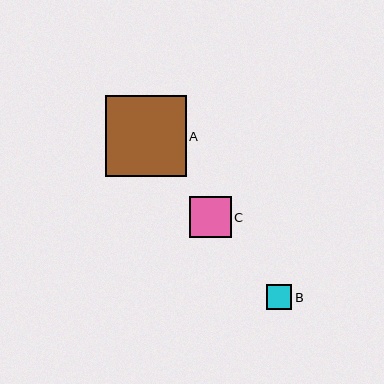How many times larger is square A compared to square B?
Square A is approximately 3.2 times the size of square B.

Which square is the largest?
Square A is the largest with a size of approximately 81 pixels.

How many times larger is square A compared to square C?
Square A is approximately 1.9 times the size of square C.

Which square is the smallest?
Square B is the smallest with a size of approximately 26 pixels.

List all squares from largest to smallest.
From largest to smallest: A, C, B.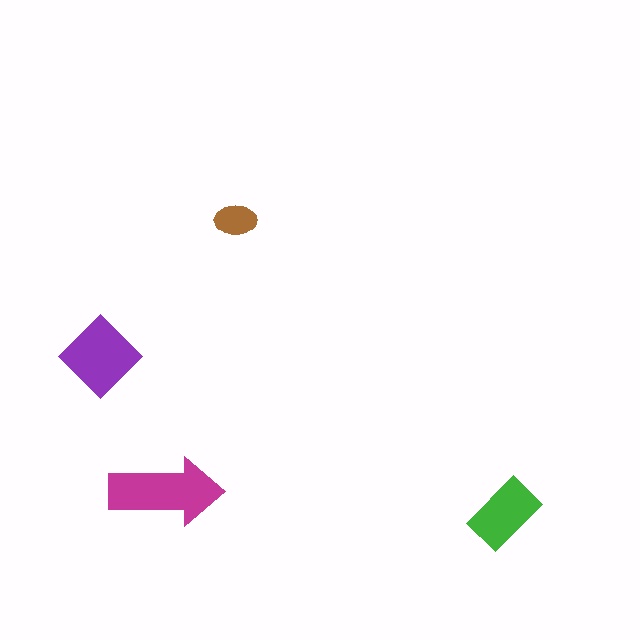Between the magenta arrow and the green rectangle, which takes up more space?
The magenta arrow.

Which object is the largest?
The magenta arrow.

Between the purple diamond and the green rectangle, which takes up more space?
The purple diamond.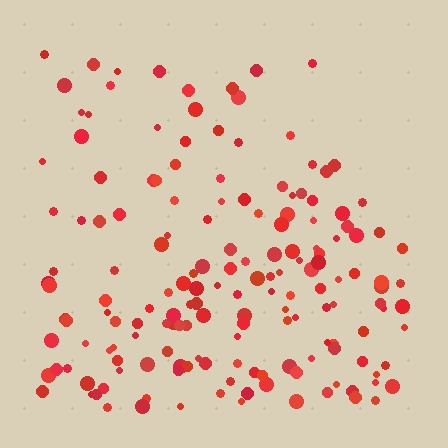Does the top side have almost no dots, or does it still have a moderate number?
Still a moderate number, just noticeably fewer than the bottom.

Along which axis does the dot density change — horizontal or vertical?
Vertical.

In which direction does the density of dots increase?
From top to bottom, with the bottom side densest.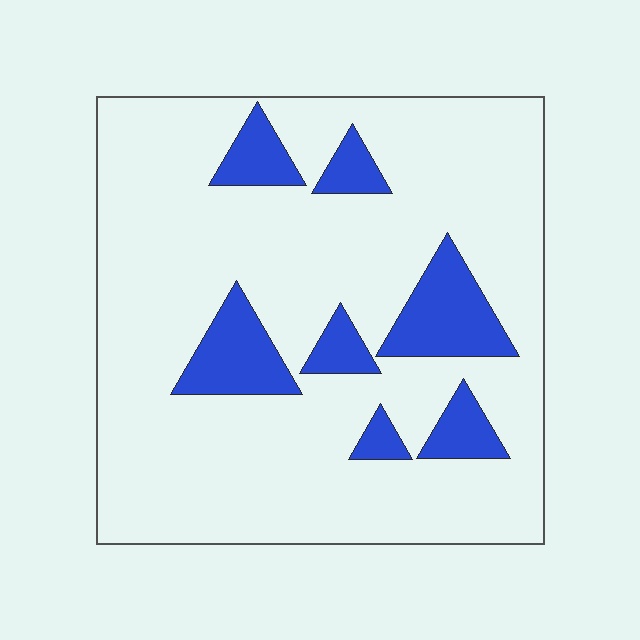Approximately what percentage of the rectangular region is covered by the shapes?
Approximately 15%.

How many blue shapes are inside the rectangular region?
7.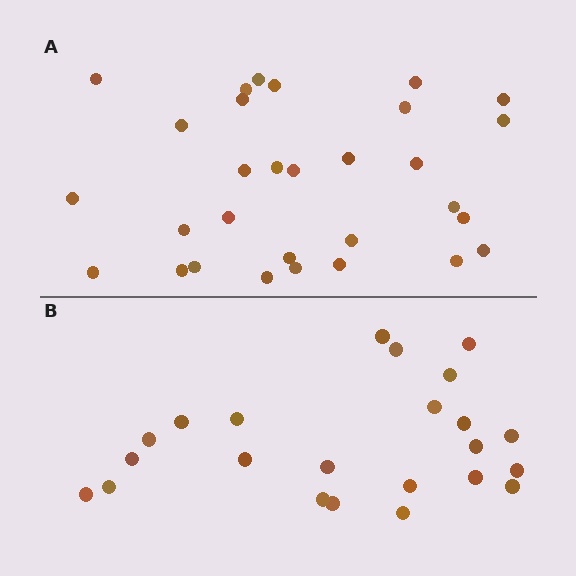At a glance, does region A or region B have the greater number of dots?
Region A (the top region) has more dots.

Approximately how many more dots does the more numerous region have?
Region A has roughly 8 or so more dots than region B.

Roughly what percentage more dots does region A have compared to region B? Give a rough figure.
About 30% more.